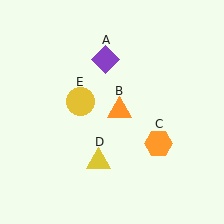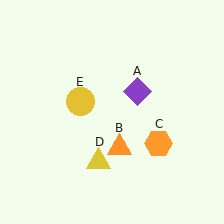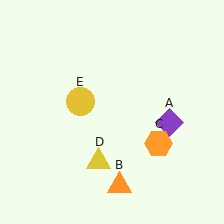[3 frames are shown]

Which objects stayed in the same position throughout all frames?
Orange hexagon (object C) and yellow triangle (object D) and yellow circle (object E) remained stationary.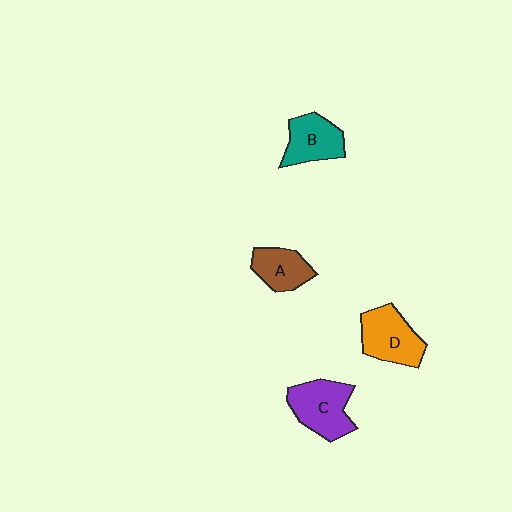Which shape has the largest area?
Shape C (purple).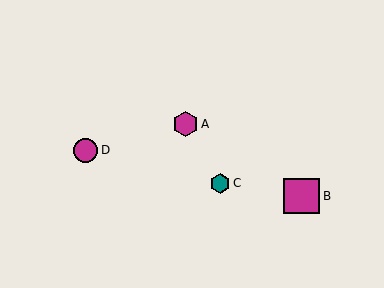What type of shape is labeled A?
Shape A is a magenta hexagon.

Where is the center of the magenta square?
The center of the magenta square is at (302, 196).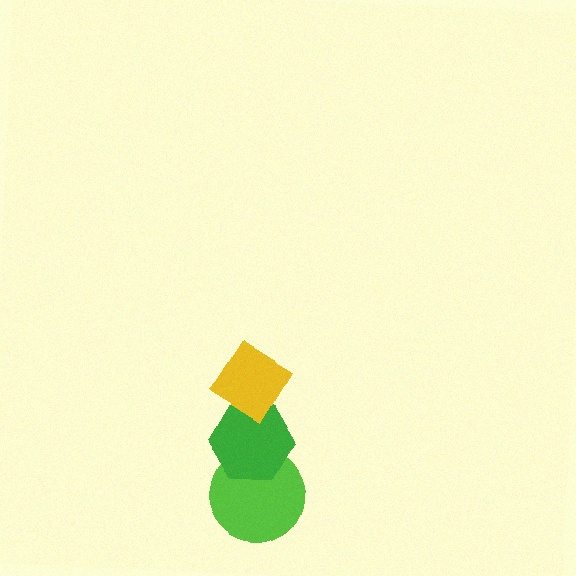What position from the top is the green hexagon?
The green hexagon is 2nd from the top.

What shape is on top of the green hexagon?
The yellow diamond is on top of the green hexagon.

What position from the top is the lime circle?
The lime circle is 3rd from the top.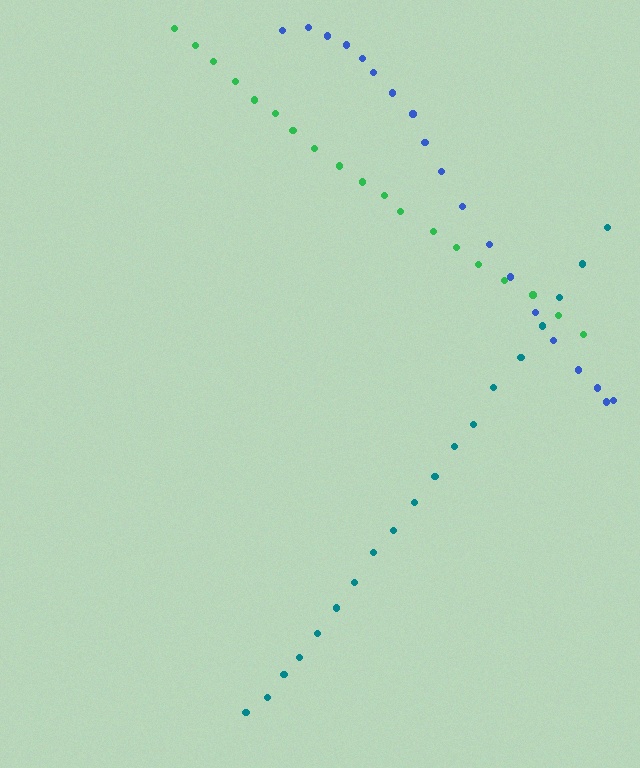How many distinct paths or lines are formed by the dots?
There are 3 distinct paths.